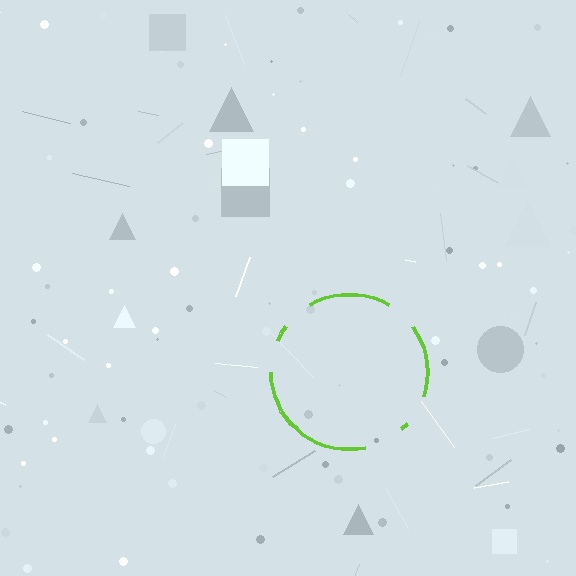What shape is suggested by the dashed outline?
The dashed outline suggests a circle.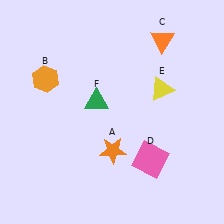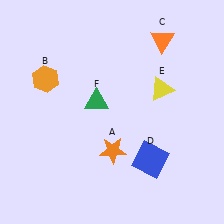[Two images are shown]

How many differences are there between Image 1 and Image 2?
There is 1 difference between the two images.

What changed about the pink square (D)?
In Image 1, D is pink. In Image 2, it changed to blue.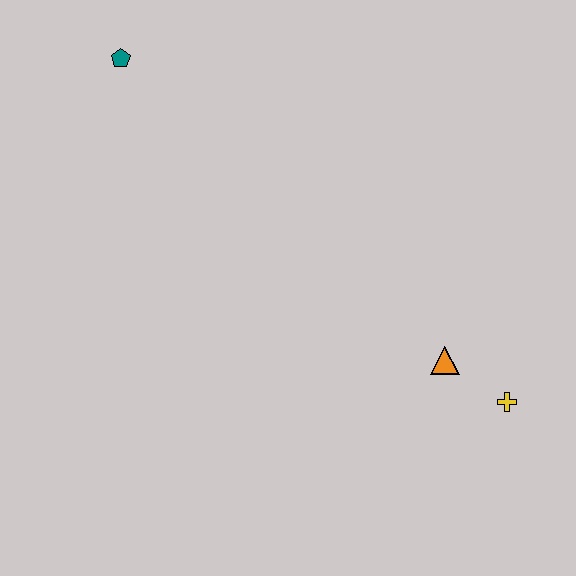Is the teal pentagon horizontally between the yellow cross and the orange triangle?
No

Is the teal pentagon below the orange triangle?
No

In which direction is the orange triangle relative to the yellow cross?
The orange triangle is to the left of the yellow cross.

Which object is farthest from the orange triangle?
The teal pentagon is farthest from the orange triangle.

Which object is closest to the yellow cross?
The orange triangle is closest to the yellow cross.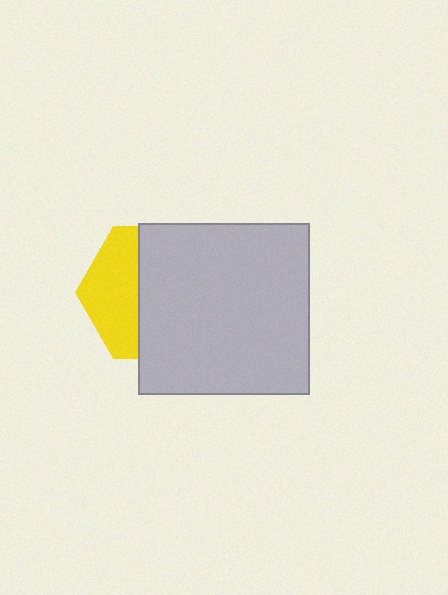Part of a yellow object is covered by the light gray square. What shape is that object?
It is a hexagon.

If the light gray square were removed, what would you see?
You would see the complete yellow hexagon.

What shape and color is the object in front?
The object in front is a light gray square.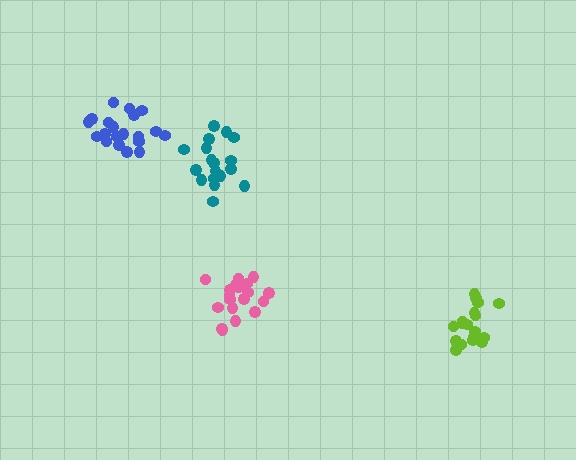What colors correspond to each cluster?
The clusters are colored: blue, teal, lime, pink.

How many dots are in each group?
Group 1: 20 dots, Group 2: 18 dots, Group 3: 18 dots, Group 4: 20 dots (76 total).